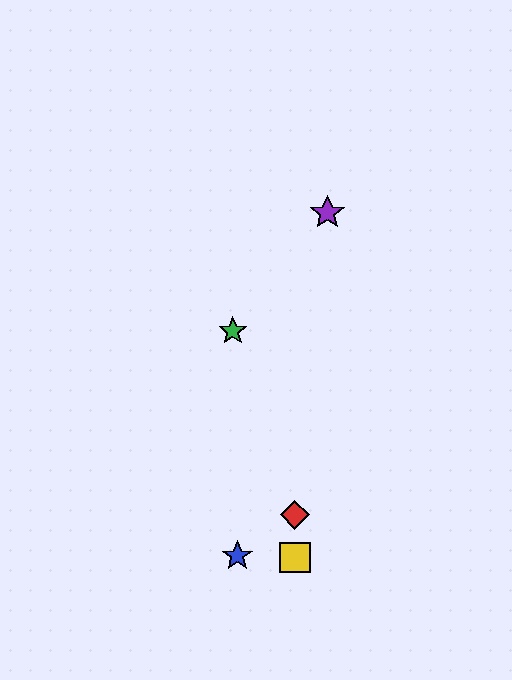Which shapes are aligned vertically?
The red diamond, the yellow square are aligned vertically.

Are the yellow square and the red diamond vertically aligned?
Yes, both are at x≈295.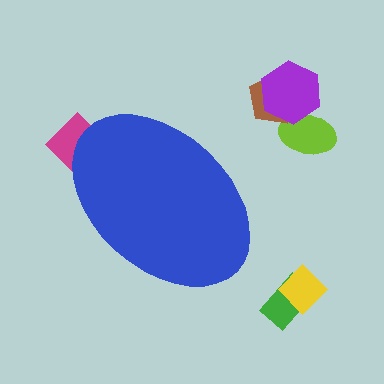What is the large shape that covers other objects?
A blue ellipse.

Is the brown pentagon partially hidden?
No, the brown pentagon is fully visible.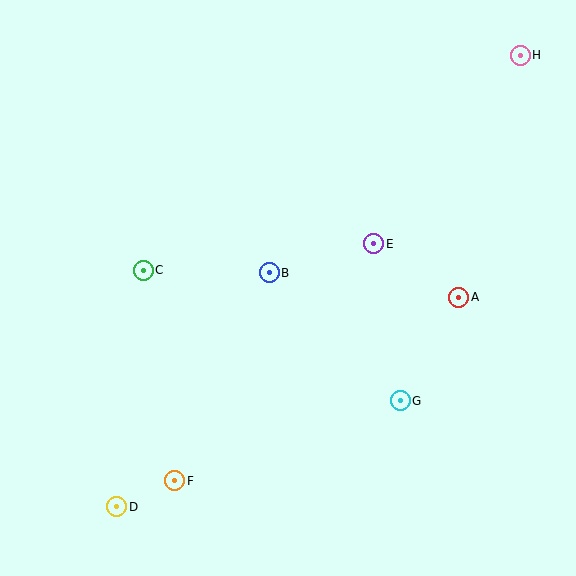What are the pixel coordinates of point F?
Point F is at (175, 481).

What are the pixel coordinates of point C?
Point C is at (143, 270).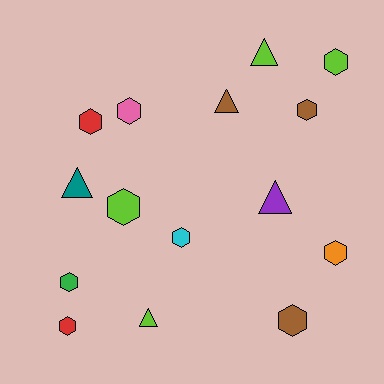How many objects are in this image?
There are 15 objects.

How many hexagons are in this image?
There are 10 hexagons.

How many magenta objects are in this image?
There are no magenta objects.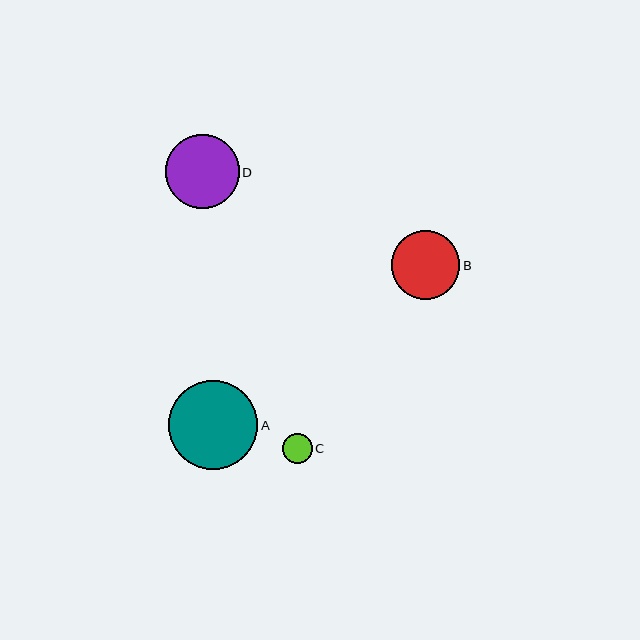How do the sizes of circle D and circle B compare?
Circle D and circle B are approximately the same size.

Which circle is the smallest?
Circle C is the smallest with a size of approximately 29 pixels.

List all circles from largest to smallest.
From largest to smallest: A, D, B, C.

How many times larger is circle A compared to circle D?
Circle A is approximately 1.2 times the size of circle D.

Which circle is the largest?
Circle A is the largest with a size of approximately 89 pixels.